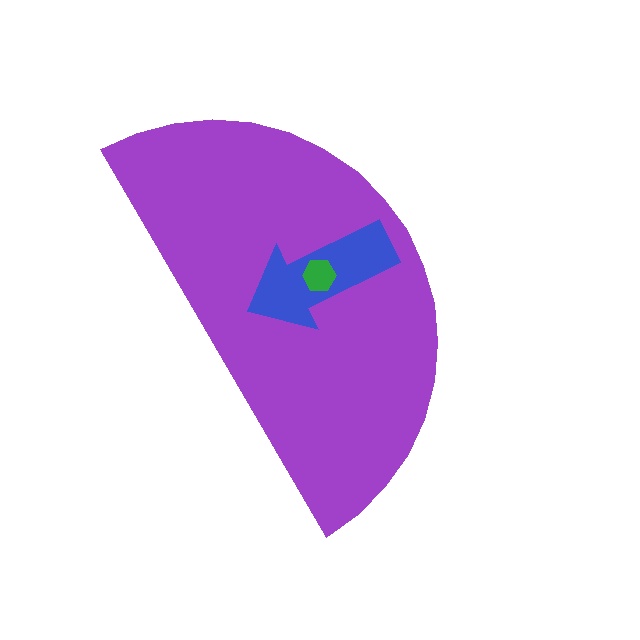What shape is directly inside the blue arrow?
The green hexagon.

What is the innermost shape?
The green hexagon.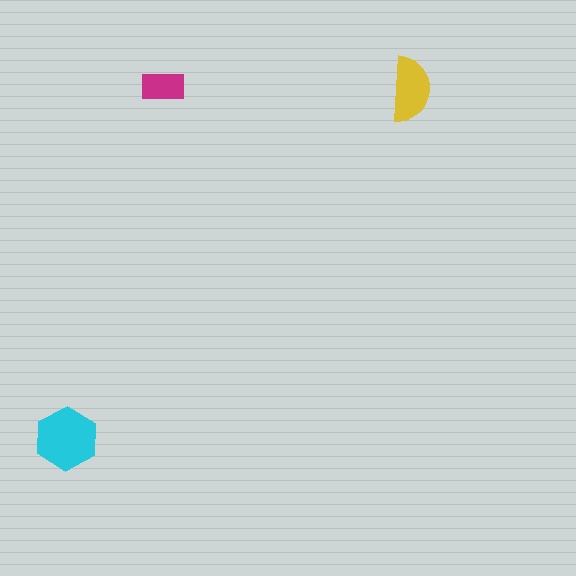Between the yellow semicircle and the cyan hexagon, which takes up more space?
The cyan hexagon.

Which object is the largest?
The cyan hexagon.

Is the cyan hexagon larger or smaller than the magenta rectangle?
Larger.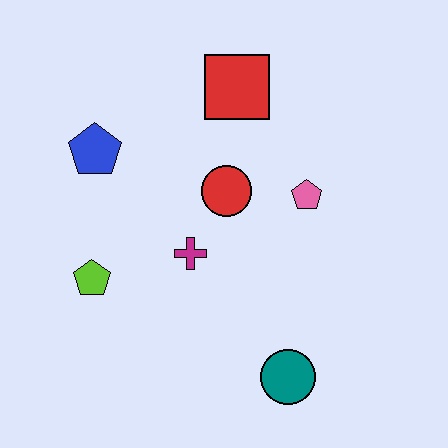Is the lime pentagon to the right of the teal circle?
No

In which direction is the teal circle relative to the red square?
The teal circle is below the red square.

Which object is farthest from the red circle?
The teal circle is farthest from the red circle.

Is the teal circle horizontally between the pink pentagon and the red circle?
Yes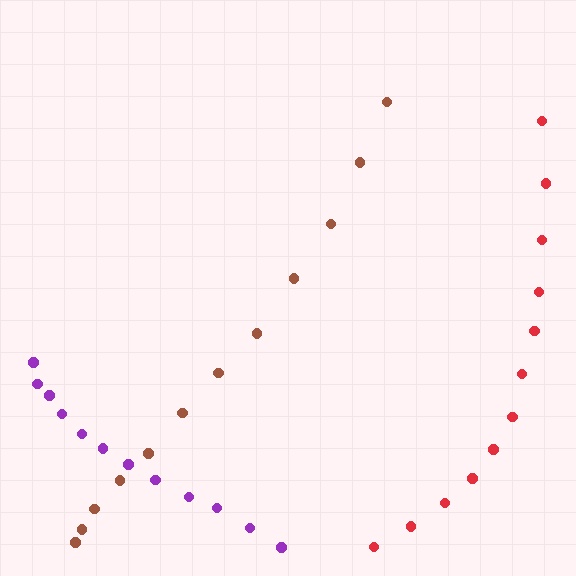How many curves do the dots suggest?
There are 3 distinct paths.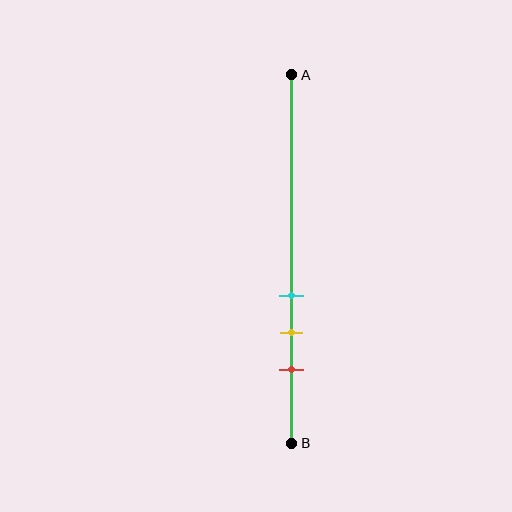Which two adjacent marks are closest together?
The cyan and yellow marks are the closest adjacent pair.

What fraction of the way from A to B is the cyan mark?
The cyan mark is approximately 60% (0.6) of the way from A to B.